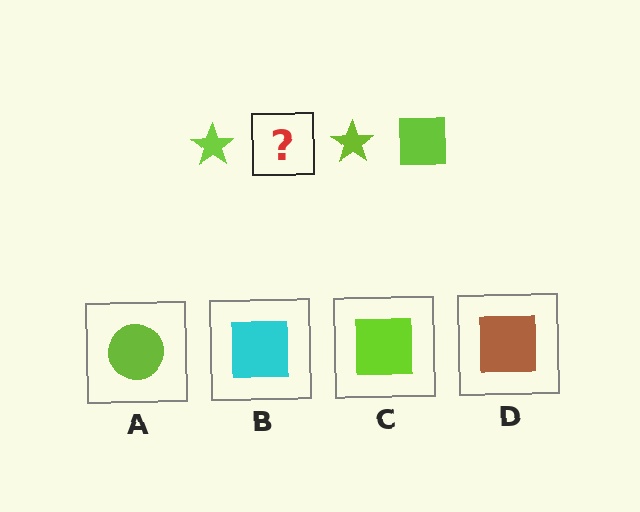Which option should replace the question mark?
Option C.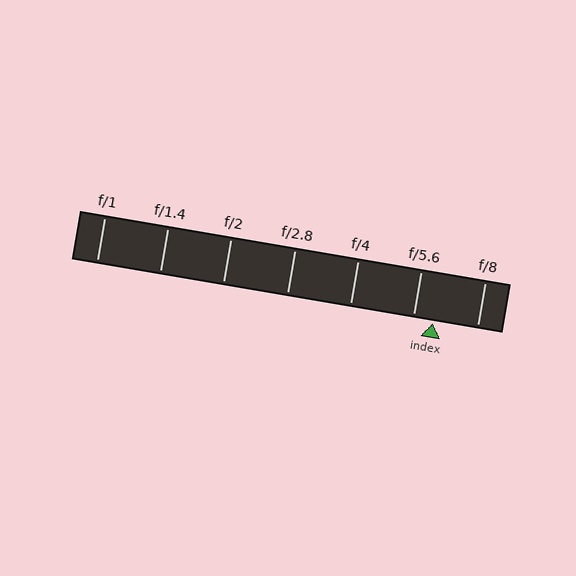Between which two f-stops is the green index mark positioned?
The index mark is between f/5.6 and f/8.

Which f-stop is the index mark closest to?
The index mark is closest to f/5.6.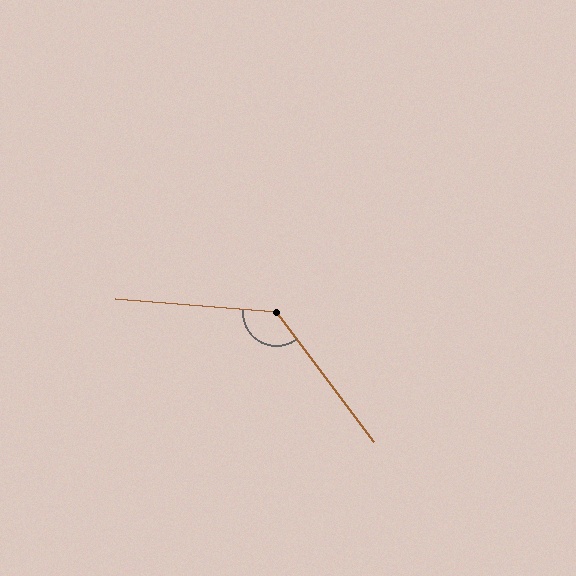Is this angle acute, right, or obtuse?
It is obtuse.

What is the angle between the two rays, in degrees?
Approximately 132 degrees.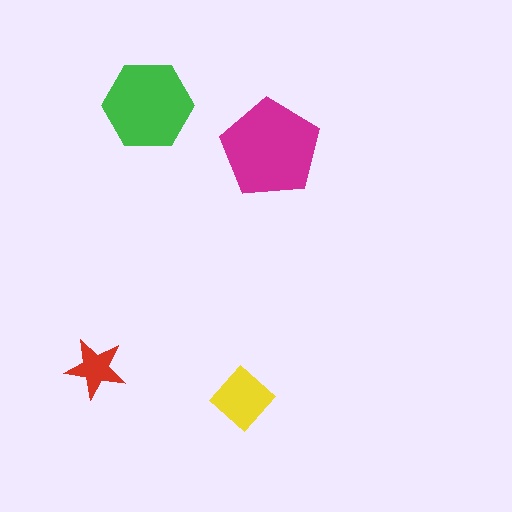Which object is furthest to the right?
The magenta pentagon is rightmost.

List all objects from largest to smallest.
The magenta pentagon, the green hexagon, the yellow diamond, the red star.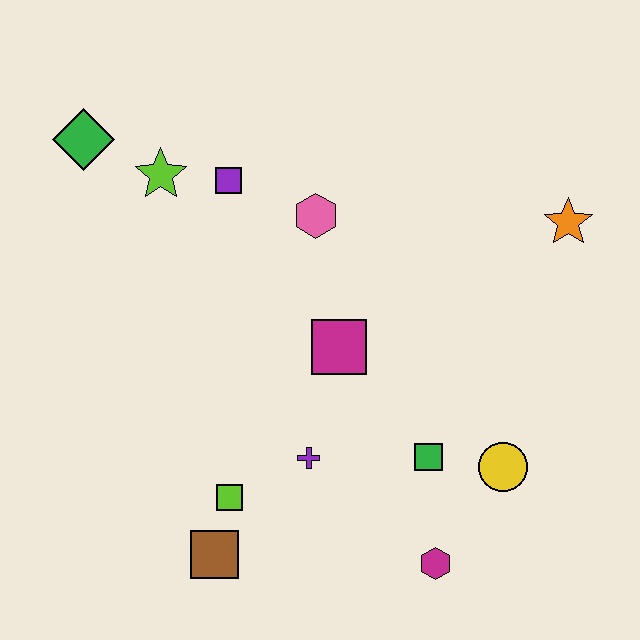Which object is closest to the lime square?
The brown square is closest to the lime square.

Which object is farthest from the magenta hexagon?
The green diamond is farthest from the magenta hexagon.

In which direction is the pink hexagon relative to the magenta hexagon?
The pink hexagon is above the magenta hexagon.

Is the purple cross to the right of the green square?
No